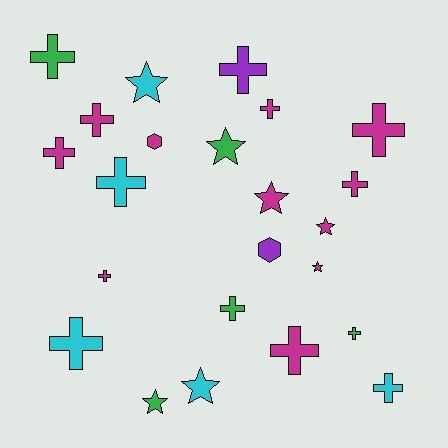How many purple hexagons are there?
There is 1 purple hexagon.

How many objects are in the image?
There are 23 objects.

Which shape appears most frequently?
Cross, with 14 objects.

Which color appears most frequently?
Magenta, with 11 objects.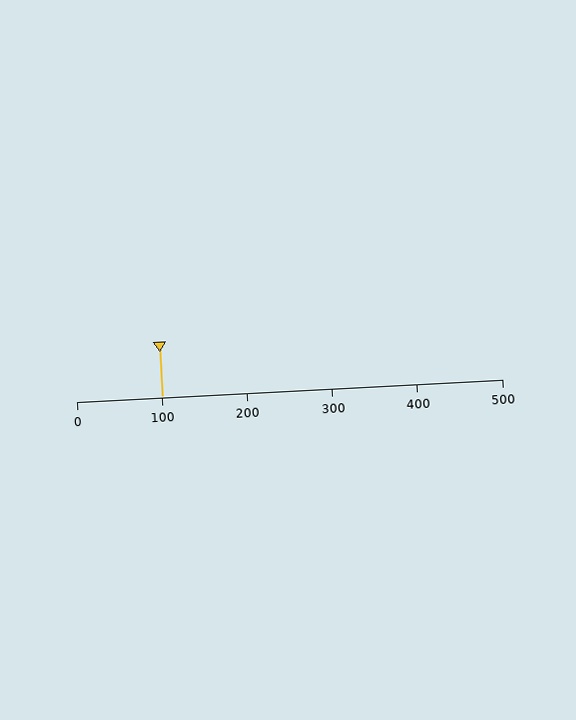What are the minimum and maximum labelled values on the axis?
The axis runs from 0 to 500.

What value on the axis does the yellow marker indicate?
The marker indicates approximately 100.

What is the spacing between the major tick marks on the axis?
The major ticks are spaced 100 apart.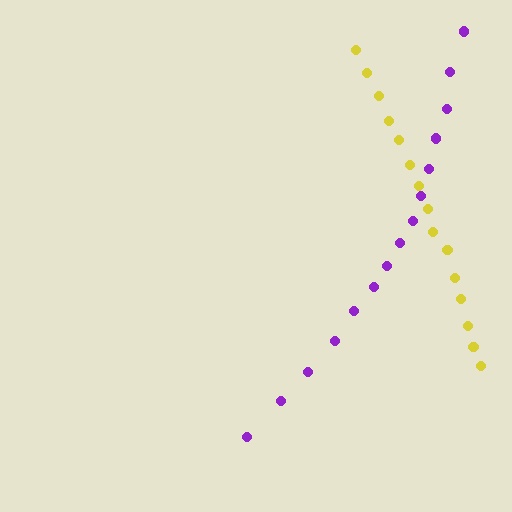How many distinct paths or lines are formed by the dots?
There are 2 distinct paths.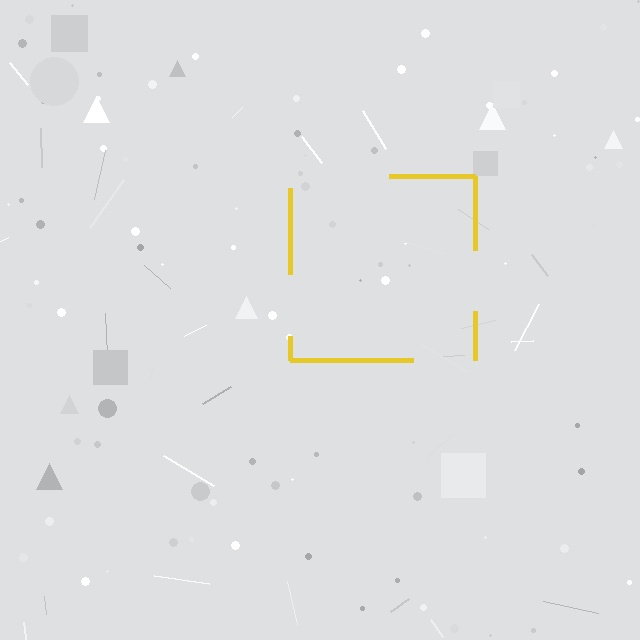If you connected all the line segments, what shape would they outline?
They would outline a square.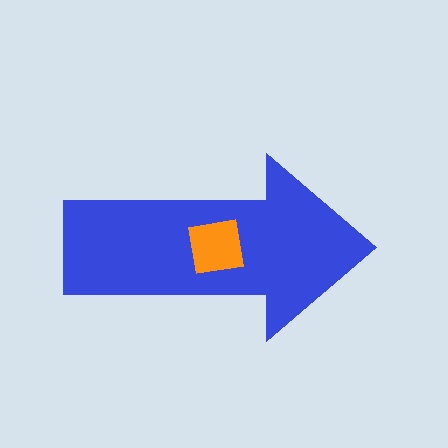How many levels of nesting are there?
2.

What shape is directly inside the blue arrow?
The orange square.